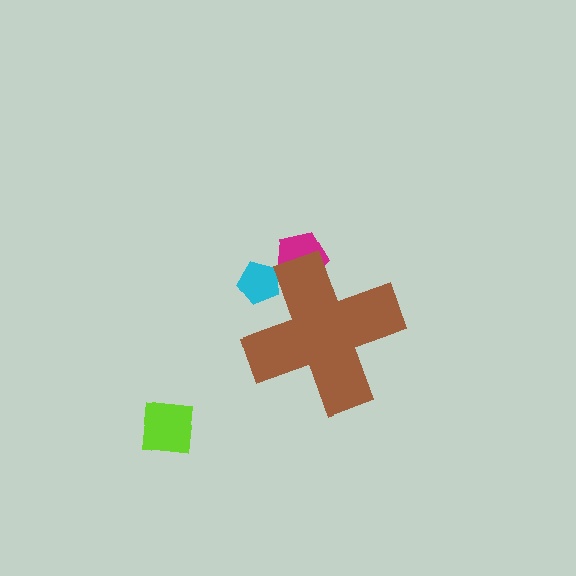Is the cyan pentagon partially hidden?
Yes, the cyan pentagon is partially hidden behind the brown cross.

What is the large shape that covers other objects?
A brown cross.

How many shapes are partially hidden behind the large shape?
2 shapes are partially hidden.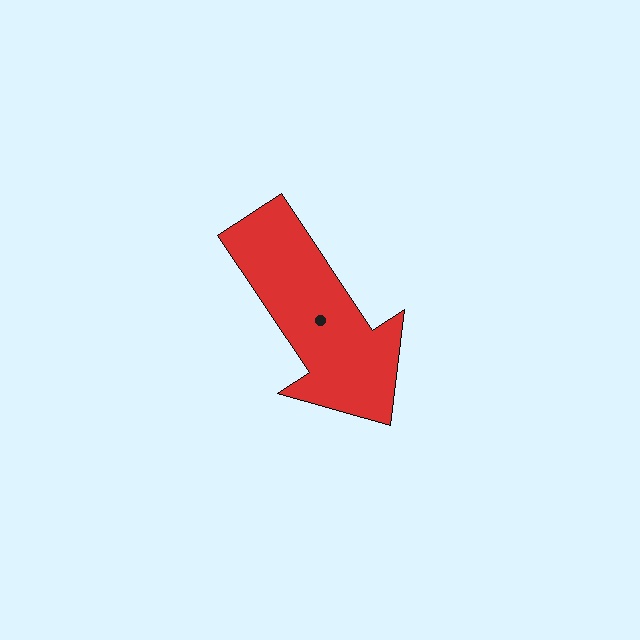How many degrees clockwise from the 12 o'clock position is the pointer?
Approximately 146 degrees.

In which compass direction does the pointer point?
Southeast.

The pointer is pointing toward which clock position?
Roughly 5 o'clock.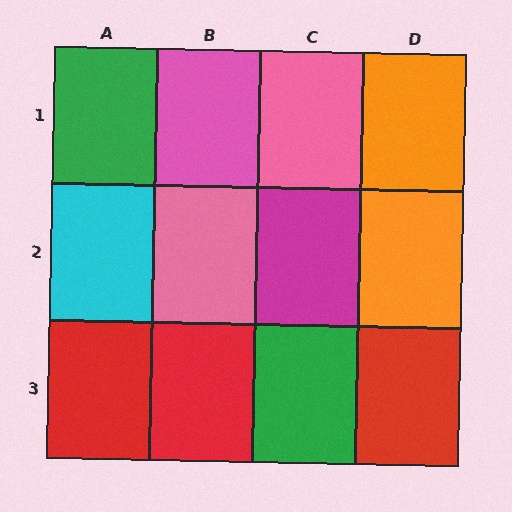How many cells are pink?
3 cells are pink.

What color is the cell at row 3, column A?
Red.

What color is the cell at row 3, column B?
Red.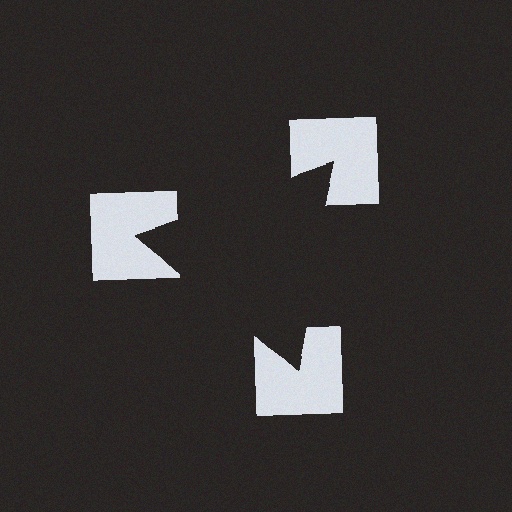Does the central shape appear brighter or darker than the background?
It typically appears slightly darker than the background, even though no actual brightness change is drawn.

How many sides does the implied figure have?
3 sides.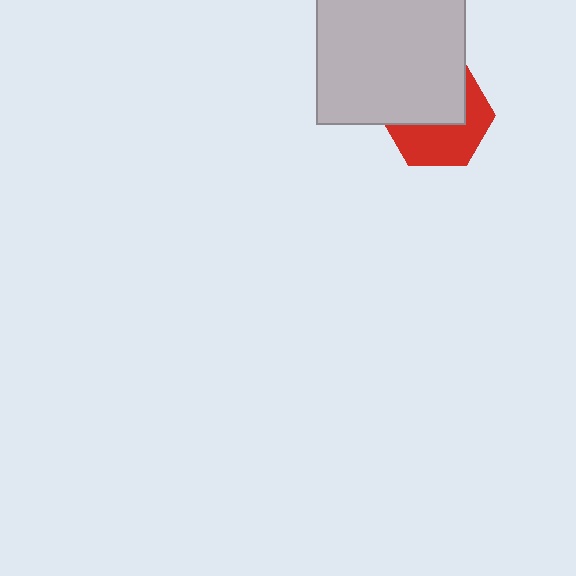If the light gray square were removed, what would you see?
You would see the complete red hexagon.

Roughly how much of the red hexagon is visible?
About half of it is visible (roughly 50%).